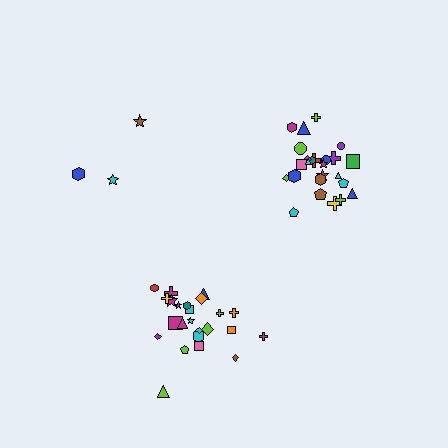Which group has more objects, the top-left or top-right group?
The top-right group.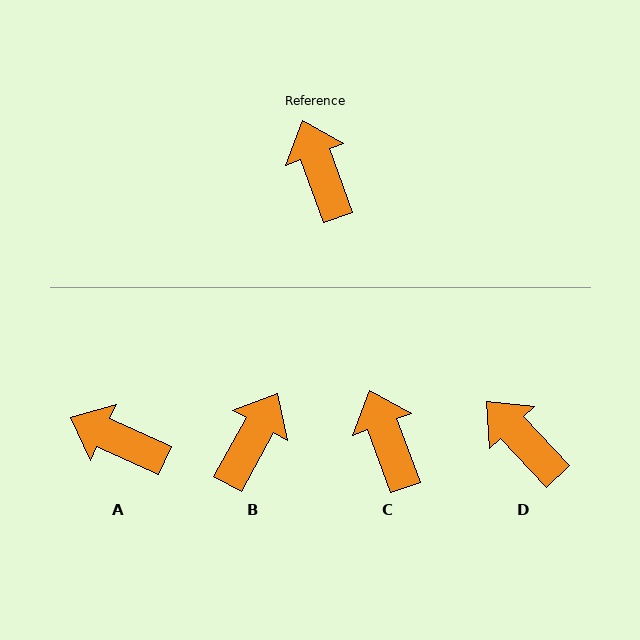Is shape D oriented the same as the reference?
No, it is off by about 23 degrees.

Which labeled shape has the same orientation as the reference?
C.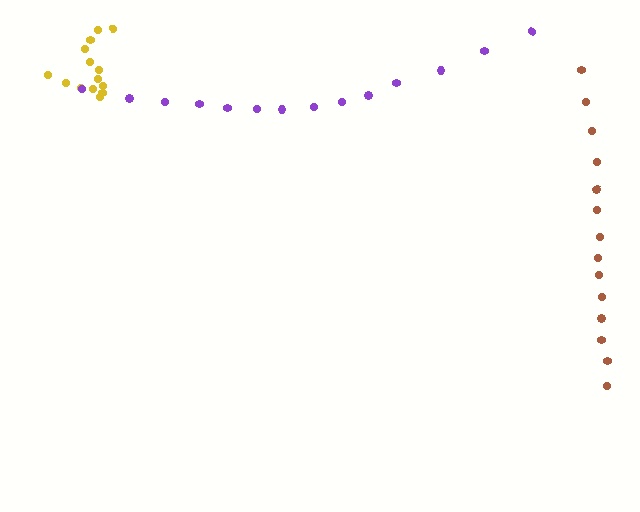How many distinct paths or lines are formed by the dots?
There are 3 distinct paths.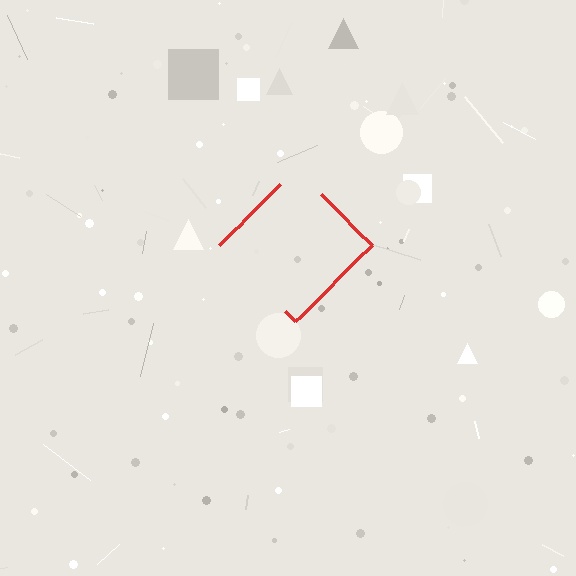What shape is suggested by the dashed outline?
The dashed outline suggests a diamond.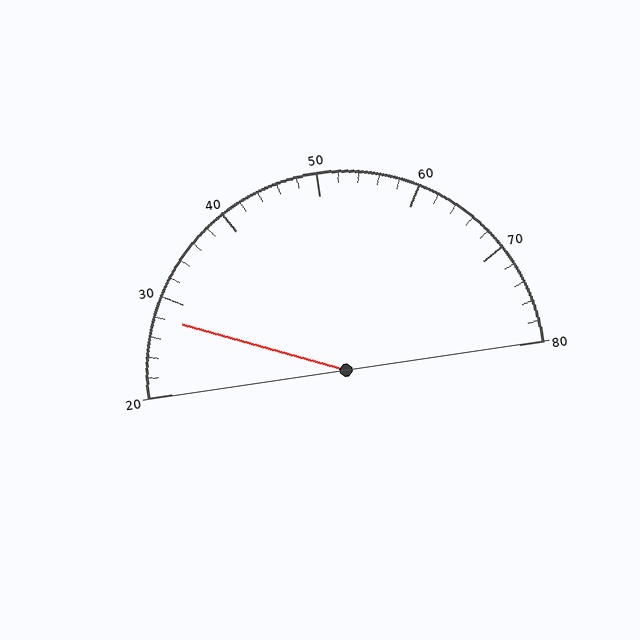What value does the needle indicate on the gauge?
The needle indicates approximately 28.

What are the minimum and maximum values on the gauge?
The gauge ranges from 20 to 80.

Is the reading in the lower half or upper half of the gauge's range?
The reading is in the lower half of the range (20 to 80).